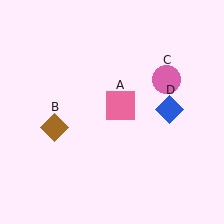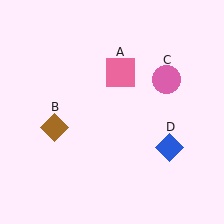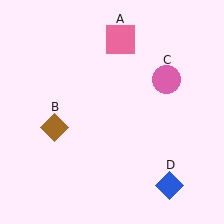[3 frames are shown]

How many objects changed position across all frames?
2 objects changed position: pink square (object A), blue diamond (object D).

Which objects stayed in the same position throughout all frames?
Brown diamond (object B) and pink circle (object C) remained stationary.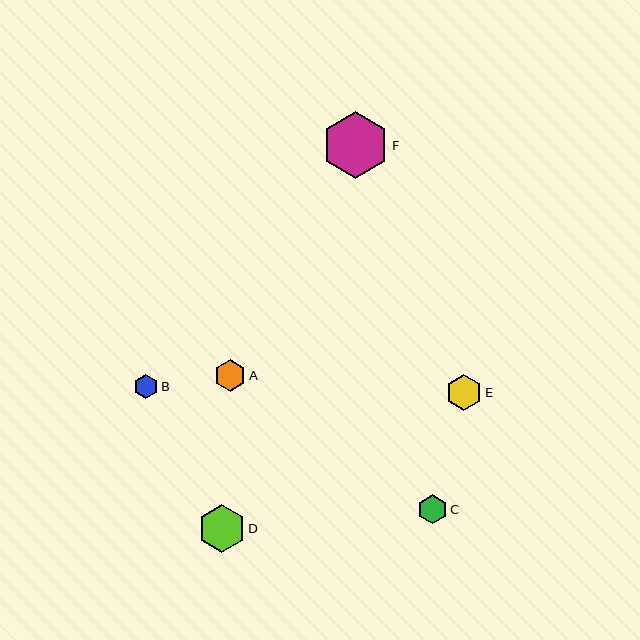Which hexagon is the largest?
Hexagon F is the largest with a size of approximately 67 pixels.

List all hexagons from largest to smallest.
From largest to smallest: F, D, E, A, C, B.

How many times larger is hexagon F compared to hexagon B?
Hexagon F is approximately 2.8 times the size of hexagon B.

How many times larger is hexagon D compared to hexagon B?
Hexagon D is approximately 2.0 times the size of hexagon B.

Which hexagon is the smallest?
Hexagon B is the smallest with a size of approximately 24 pixels.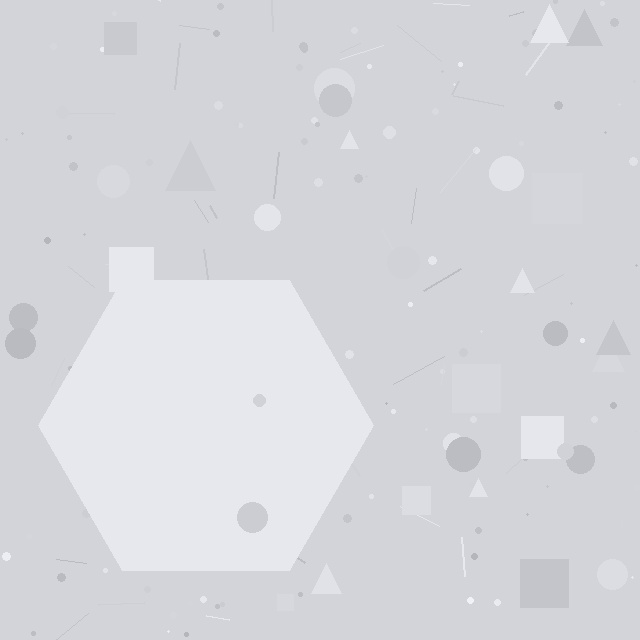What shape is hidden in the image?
A hexagon is hidden in the image.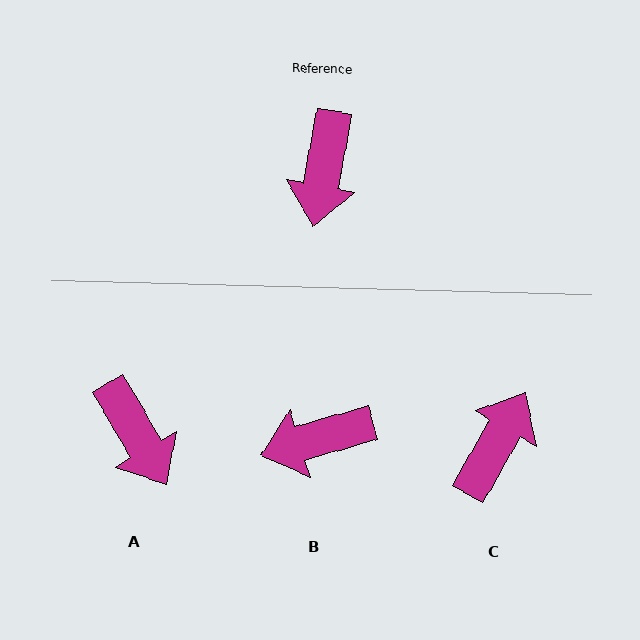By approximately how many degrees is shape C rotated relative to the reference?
Approximately 160 degrees counter-clockwise.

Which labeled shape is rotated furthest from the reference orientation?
C, about 160 degrees away.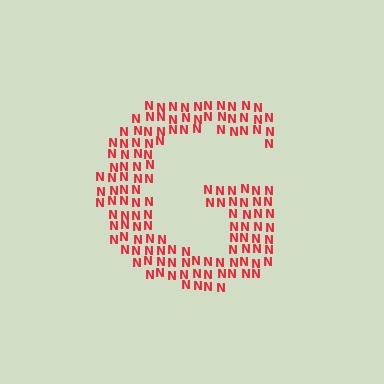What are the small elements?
The small elements are letter N's.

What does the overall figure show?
The overall figure shows the letter G.